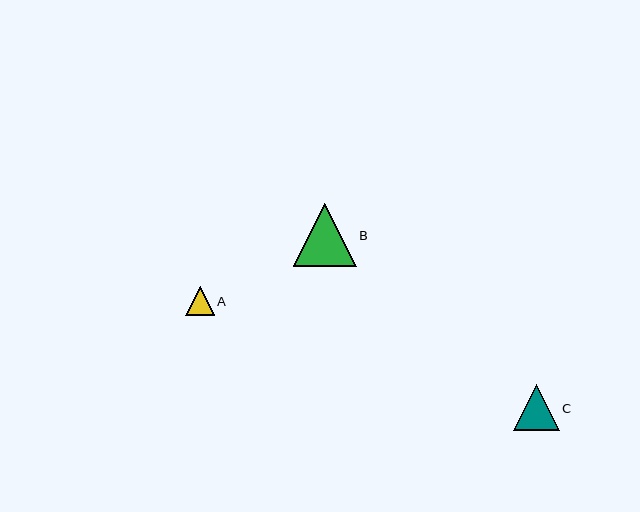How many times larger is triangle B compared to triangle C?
Triangle B is approximately 1.4 times the size of triangle C.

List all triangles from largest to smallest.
From largest to smallest: B, C, A.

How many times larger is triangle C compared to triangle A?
Triangle C is approximately 1.6 times the size of triangle A.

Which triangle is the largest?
Triangle B is the largest with a size of approximately 63 pixels.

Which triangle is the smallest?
Triangle A is the smallest with a size of approximately 28 pixels.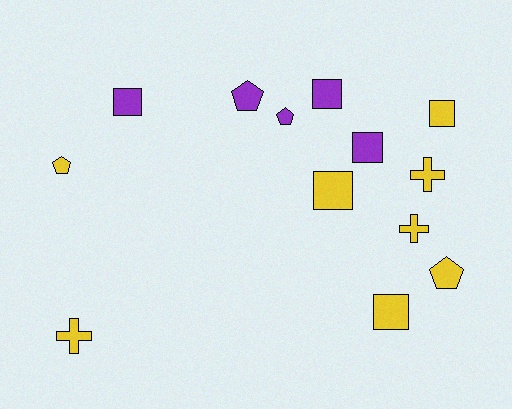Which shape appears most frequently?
Square, with 6 objects.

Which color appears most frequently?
Yellow, with 8 objects.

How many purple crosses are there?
There are no purple crosses.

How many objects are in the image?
There are 13 objects.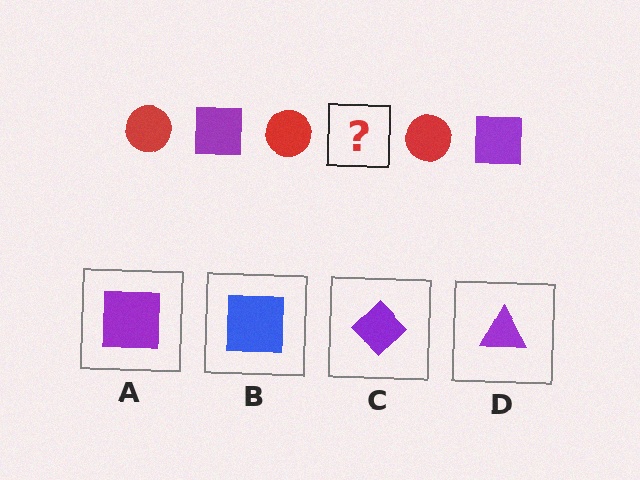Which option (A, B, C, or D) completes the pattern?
A.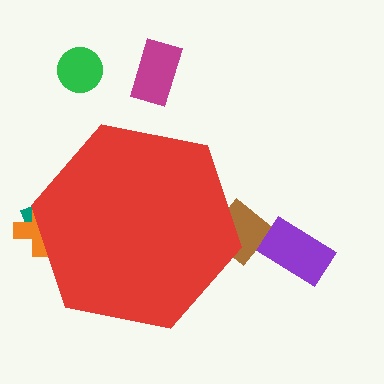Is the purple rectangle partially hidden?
No, the purple rectangle is fully visible.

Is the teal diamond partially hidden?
Yes, the teal diamond is partially hidden behind the red hexagon.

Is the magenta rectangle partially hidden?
No, the magenta rectangle is fully visible.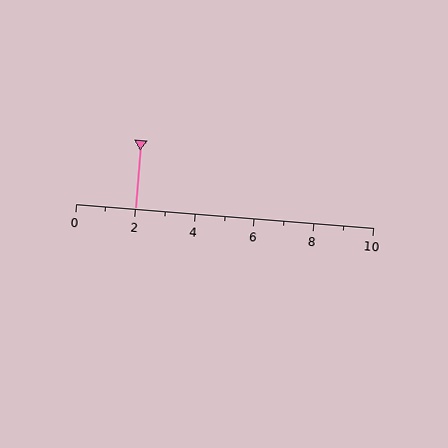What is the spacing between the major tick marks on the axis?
The major ticks are spaced 2 apart.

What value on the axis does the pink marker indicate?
The marker indicates approximately 2.